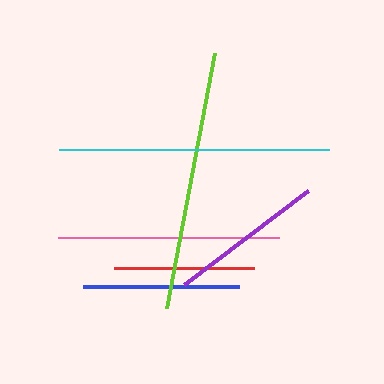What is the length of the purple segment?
The purple segment is approximately 156 pixels long.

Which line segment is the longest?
The cyan line is the longest at approximately 270 pixels.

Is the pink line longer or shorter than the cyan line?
The cyan line is longer than the pink line.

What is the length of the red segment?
The red segment is approximately 139 pixels long.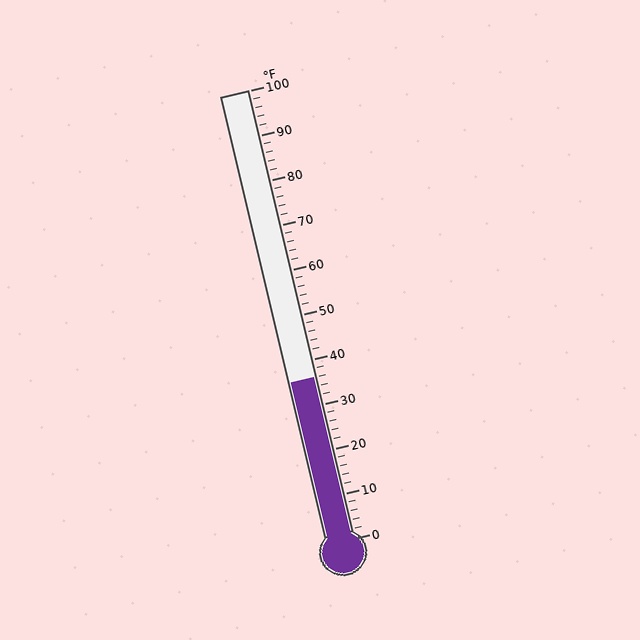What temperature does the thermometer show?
The thermometer shows approximately 36°F.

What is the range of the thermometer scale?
The thermometer scale ranges from 0°F to 100°F.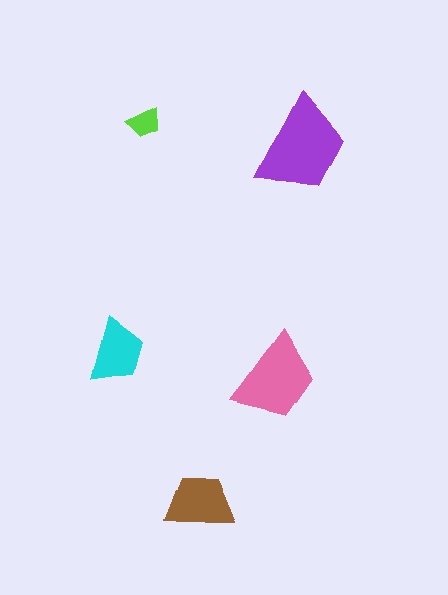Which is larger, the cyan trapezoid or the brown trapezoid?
The brown one.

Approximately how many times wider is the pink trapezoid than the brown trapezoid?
About 1.5 times wider.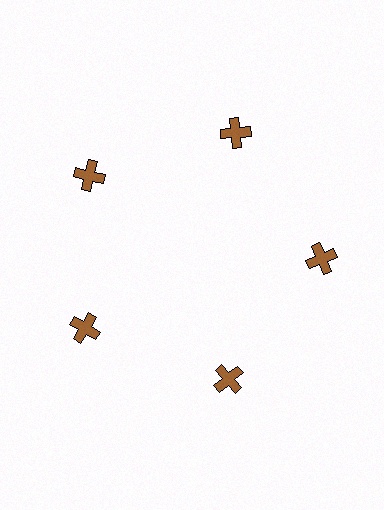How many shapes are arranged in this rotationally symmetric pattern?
There are 5 shapes, arranged in 5 groups of 1.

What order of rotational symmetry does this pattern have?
This pattern has 5-fold rotational symmetry.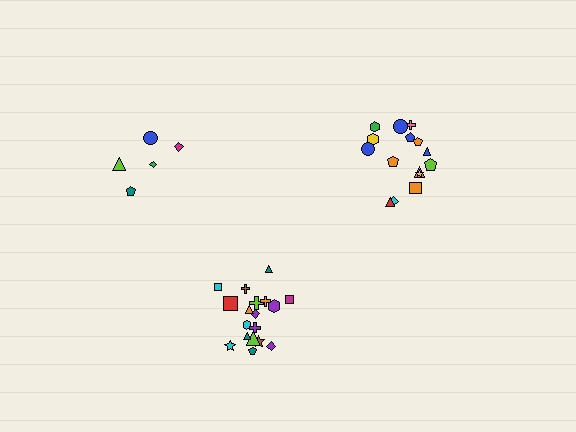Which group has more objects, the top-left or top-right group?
The top-right group.